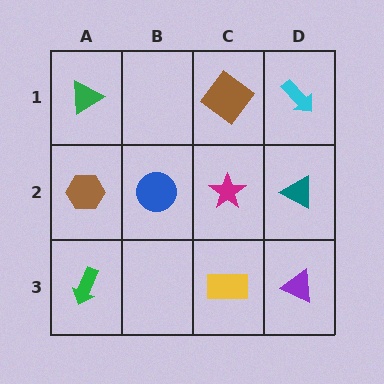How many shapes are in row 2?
4 shapes.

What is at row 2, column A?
A brown hexagon.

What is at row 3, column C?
A yellow rectangle.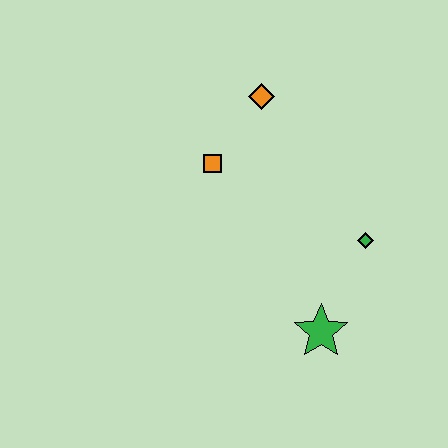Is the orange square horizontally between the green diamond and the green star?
No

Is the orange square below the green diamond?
No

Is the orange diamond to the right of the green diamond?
No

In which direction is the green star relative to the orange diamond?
The green star is below the orange diamond.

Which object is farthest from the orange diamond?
The green star is farthest from the orange diamond.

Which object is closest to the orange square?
The orange diamond is closest to the orange square.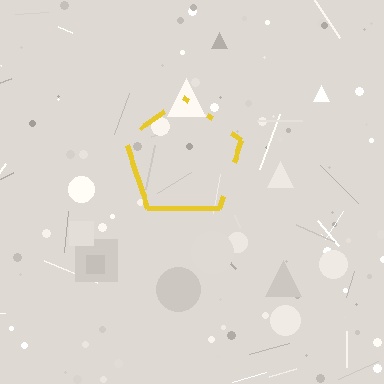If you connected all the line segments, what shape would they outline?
They would outline a pentagon.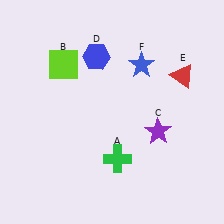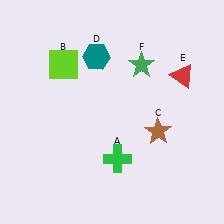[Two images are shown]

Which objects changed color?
C changed from purple to brown. D changed from blue to teal. F changed from blue to green.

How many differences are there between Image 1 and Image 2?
There are 3 differences between the two images.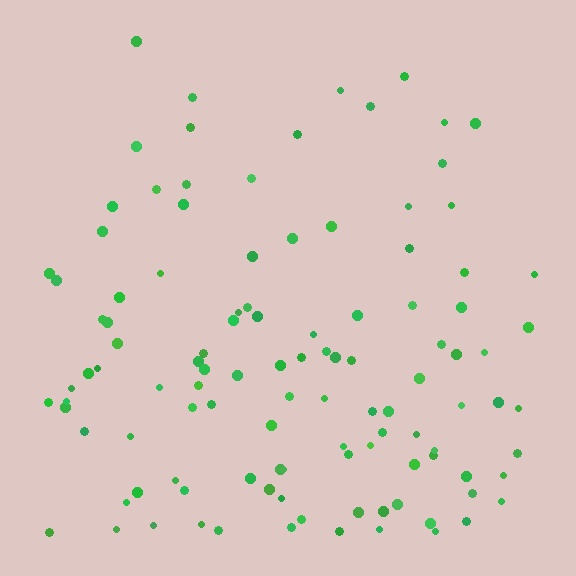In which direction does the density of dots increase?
From top to bottom, with the bottom side densest.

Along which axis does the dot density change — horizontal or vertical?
Vertical.